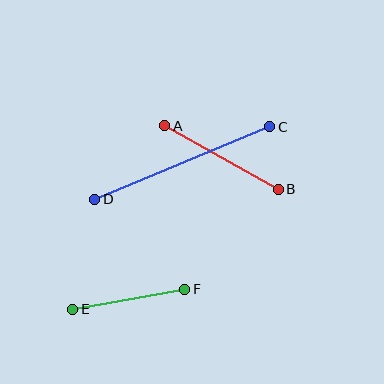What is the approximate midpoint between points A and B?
The midpoint is at approximately (221, 158) pixels.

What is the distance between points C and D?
The distance is approximately 189 pixels.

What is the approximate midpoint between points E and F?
The midpoint is at approximately (129, 299) pixels.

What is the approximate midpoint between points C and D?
The midpoint is at approximately (182, 163) pixels.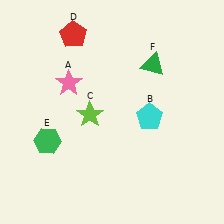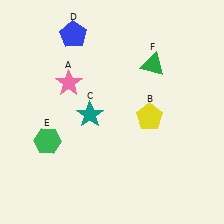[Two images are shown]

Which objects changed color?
B changed from cyan to yellow. C changed from lime to teal. D changed from red to blue.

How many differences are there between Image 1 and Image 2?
There are 3 differences between the two images.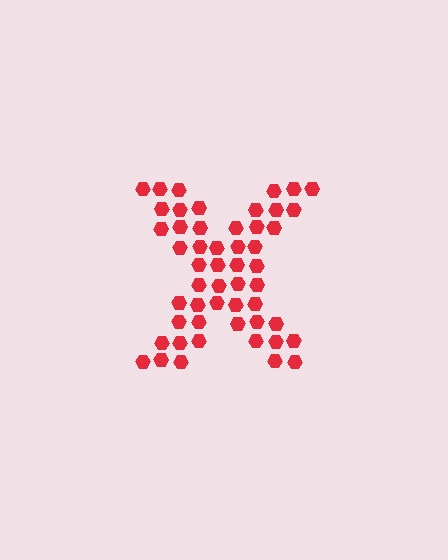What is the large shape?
The large shape is the letter X.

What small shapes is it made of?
It is made of small hexagons.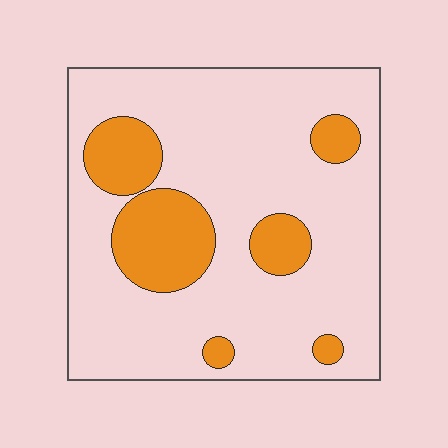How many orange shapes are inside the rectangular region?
6.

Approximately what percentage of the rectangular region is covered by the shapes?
Approximately 20%.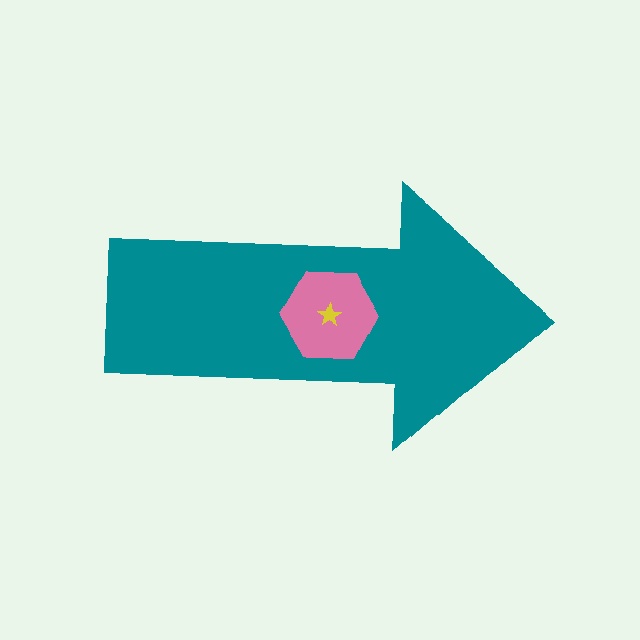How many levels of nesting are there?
3.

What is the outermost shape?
The teal arrow.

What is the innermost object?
The yellow star.